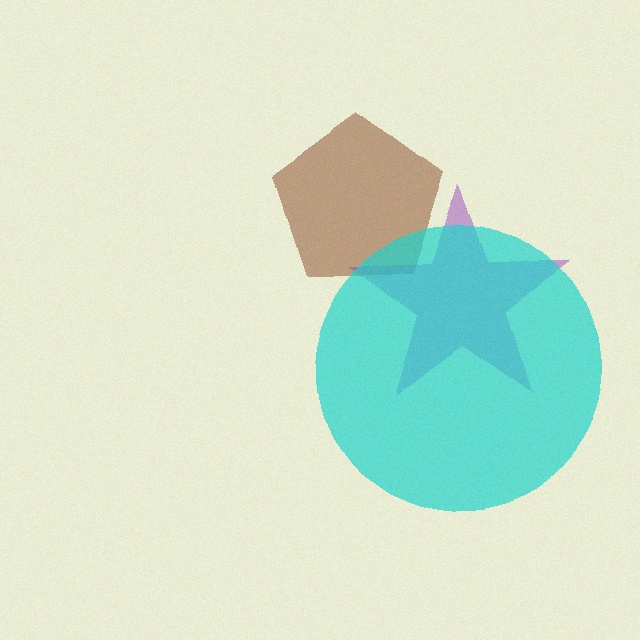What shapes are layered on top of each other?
The layered shapes are: a brown pentagon, a purple star, a cyan circle.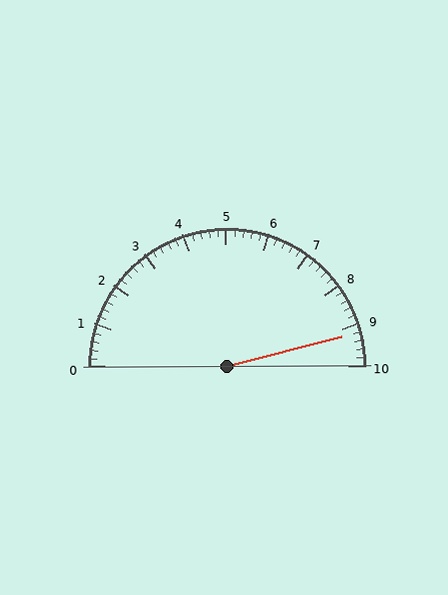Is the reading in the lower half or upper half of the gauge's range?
The reading is in the upper half of the range (0 to 10).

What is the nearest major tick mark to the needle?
The nearest major tick mark is 9.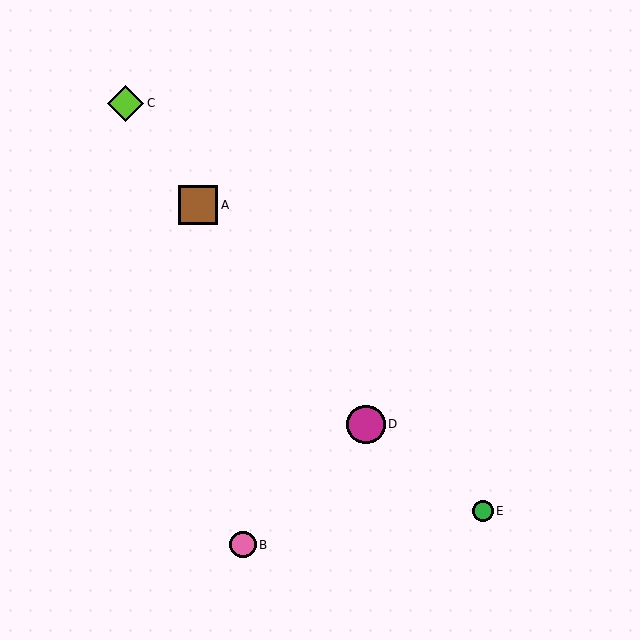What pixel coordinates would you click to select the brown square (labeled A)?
Click at (198, 205) to select the brown square A.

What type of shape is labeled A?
Shape A is a brown square.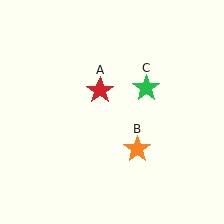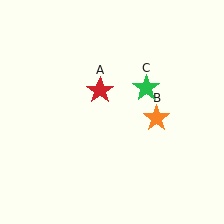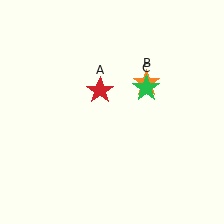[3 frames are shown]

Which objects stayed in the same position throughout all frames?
Red star (object A) and green star (object C) remained stationary.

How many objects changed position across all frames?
1 object changed position: orange star (object B).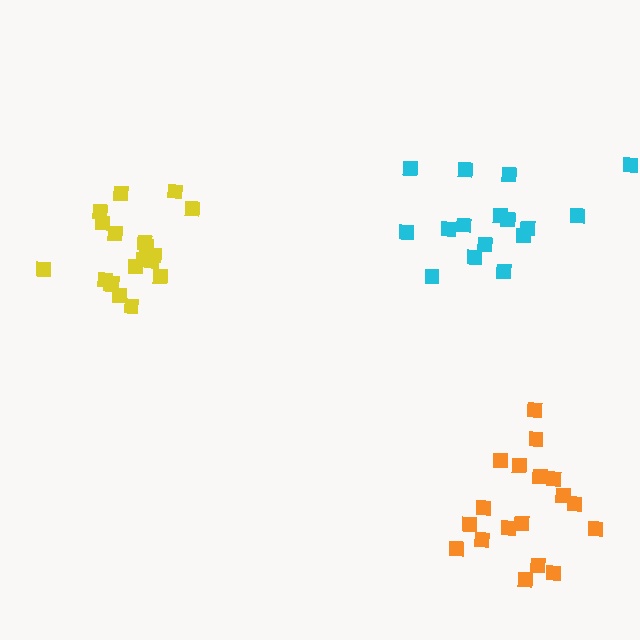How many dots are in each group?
Group 1: 19 dots, Group 2: 16 dots, Group 3: 18 dots (53 total).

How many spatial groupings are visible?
There are 3 spatial groupings.